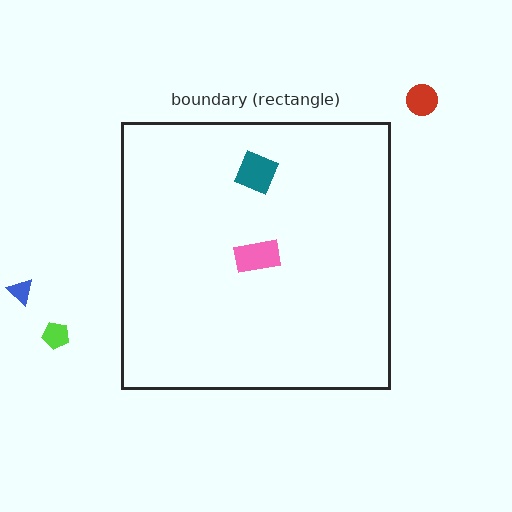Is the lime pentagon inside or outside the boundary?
Outside.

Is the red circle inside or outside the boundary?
Outside.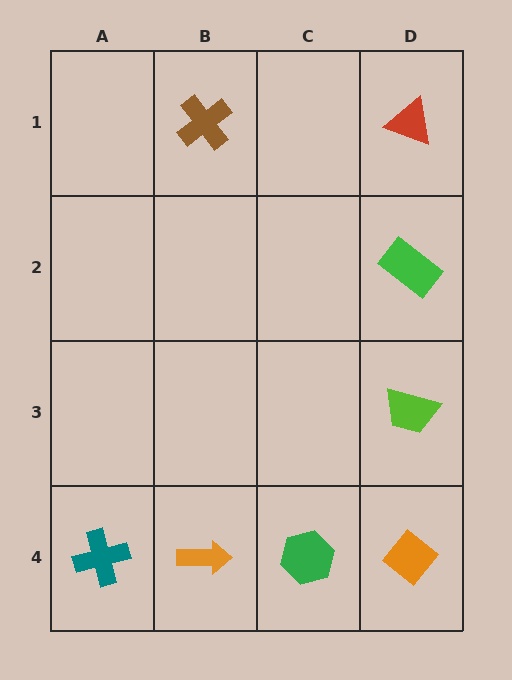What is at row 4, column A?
A teal cross.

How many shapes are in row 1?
2 shapes.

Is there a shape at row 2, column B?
No, that cell is empty.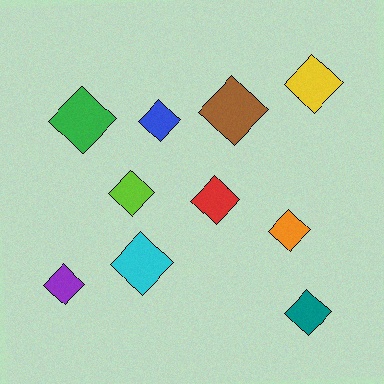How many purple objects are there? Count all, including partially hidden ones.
There is 1 purple object.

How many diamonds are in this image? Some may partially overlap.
There are 10 diamonds.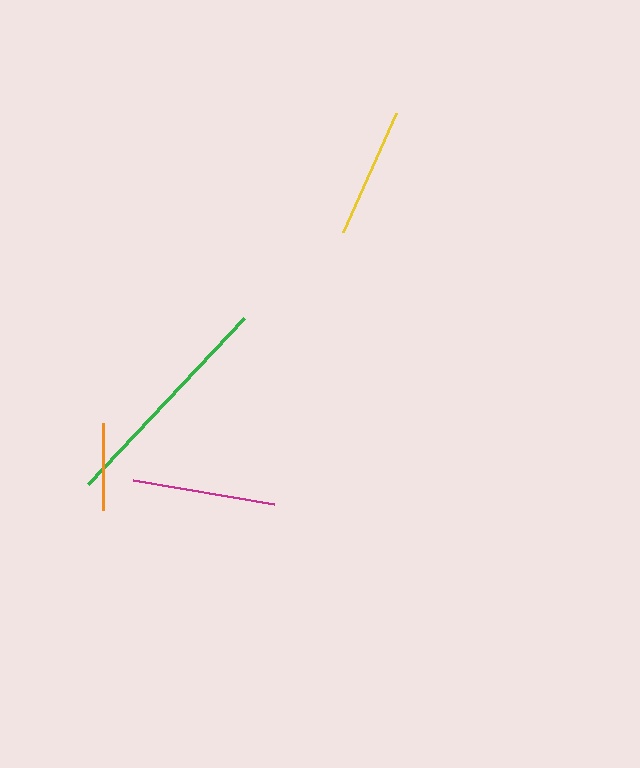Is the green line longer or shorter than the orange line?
The green line is longer than the orange line.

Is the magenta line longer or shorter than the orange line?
The magenta line is longer than the orange line.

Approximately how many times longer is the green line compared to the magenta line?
The green line is approximately 1.6 times the length of the magenta line.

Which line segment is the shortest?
The orange line is the shortest at approximately 87 pixels.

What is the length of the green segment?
The green segment is approximately 228 pixels long.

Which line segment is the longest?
The green line is the longest at approximately 228 pixels.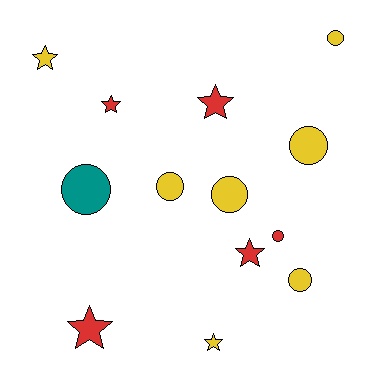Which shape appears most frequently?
Circle, with 7 objects.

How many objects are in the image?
There are 13 objects.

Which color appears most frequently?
Yellow, with 7 objects.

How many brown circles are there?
There are no brown circles.